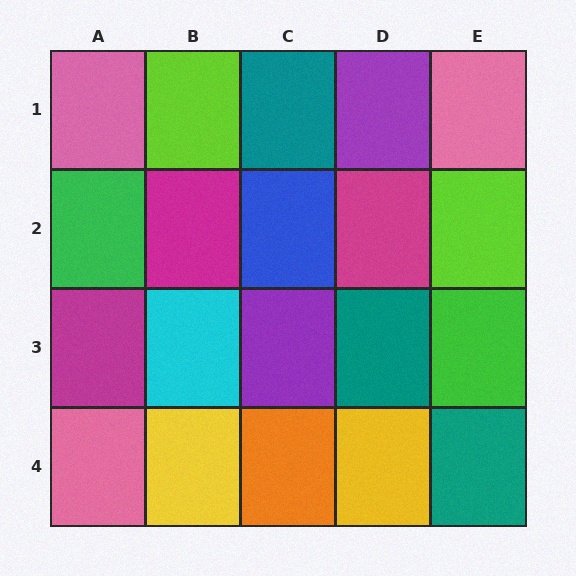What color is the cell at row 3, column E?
Green.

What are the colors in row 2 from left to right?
Green, magenta, blue, magenta, lime.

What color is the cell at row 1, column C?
Teal.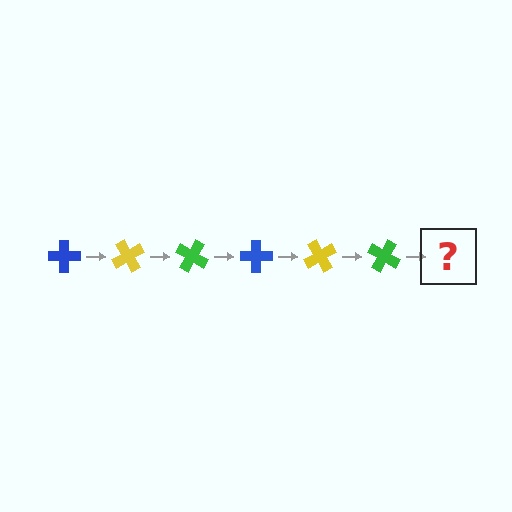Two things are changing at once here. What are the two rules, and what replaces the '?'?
The two rules are that it rotates 60 degrees each step and the color cycles through blue, yellow, and green. The '?' should be a blue cross, rotated 360 degrees from the start.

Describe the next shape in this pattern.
It should be a blue cross, rotated 360 degrees from the start.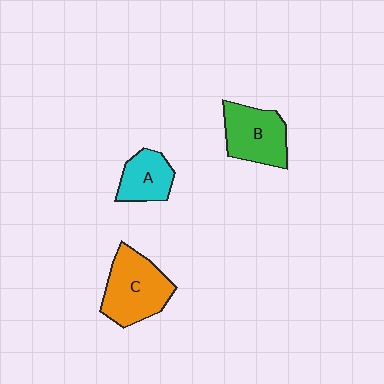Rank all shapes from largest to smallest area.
From largest to smallest: C (orange), B (green), A (cyan).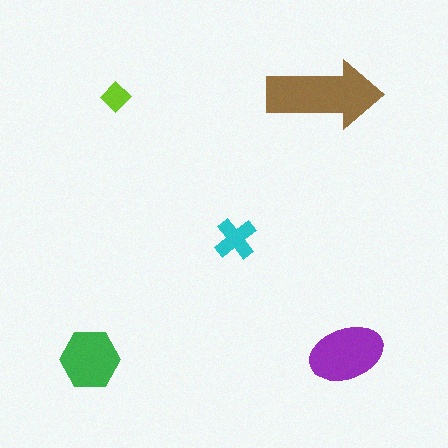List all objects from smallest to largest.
The lime diamond, the cyan cross, the green hexagon, the purple ellipse, the brown arrow.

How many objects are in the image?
There are 5 objects in the image.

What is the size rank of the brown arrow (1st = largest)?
1st.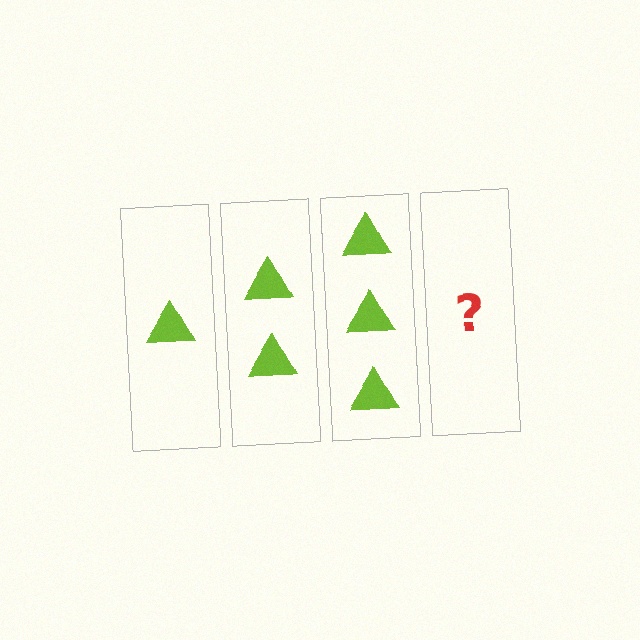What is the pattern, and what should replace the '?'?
The pattern is that each step adds one more triangle. The '?' should be 4 triangles.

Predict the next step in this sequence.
The next step is 4 triangles.